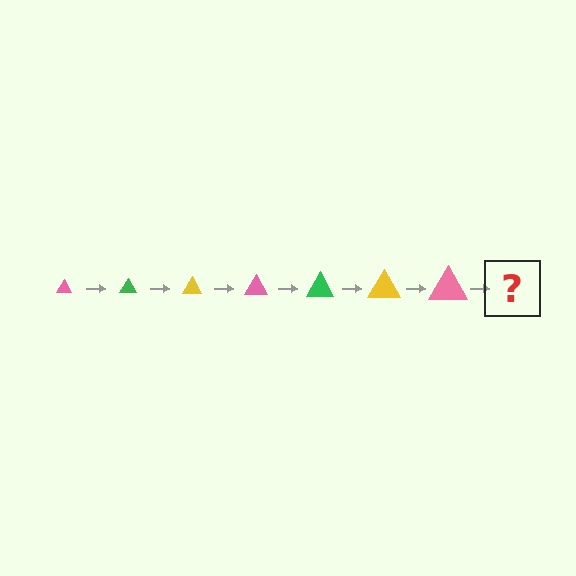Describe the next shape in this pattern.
It should be a green triangle, larger than the previous one.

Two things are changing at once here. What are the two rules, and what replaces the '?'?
The two rules are that the triangle grows larger each step and the color cycles through pink, green, and yellow. The '?' should be a green triangle, larger than the previous one.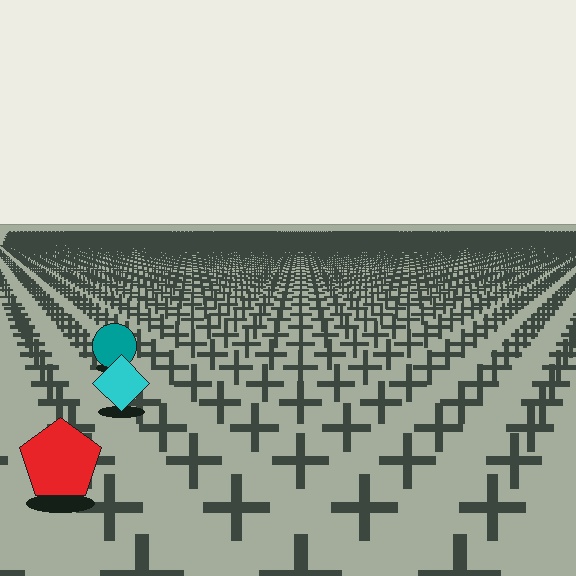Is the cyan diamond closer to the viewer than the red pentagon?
No. The red pentagon is closer — you can tell from the texture gradient: the ground texture is coarser near it.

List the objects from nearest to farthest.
From nearest to farthest: the red pentagon, the cyan diamond, the teal circle.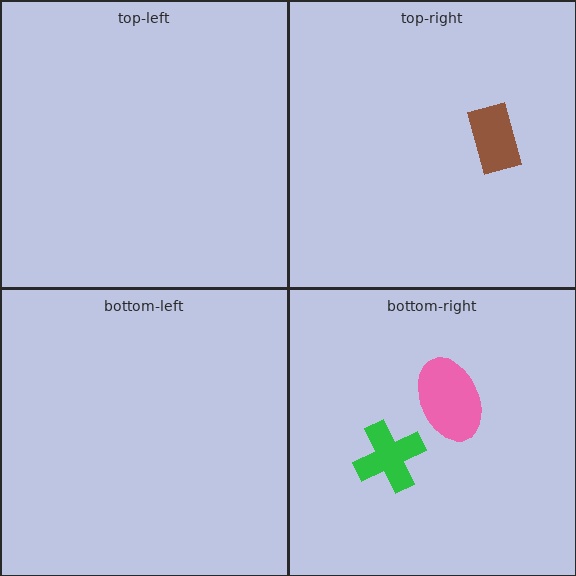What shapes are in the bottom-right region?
The pink ellipse, the green cross.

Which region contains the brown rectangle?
The top-right region.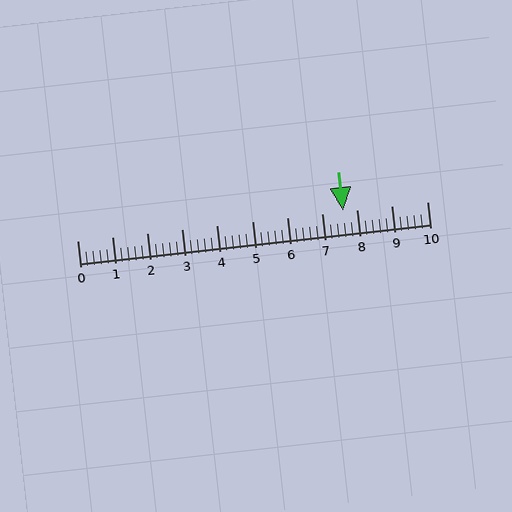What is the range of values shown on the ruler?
The ruler shows values from 0 to 10.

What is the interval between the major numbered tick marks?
The major tick marks are spaced 1 units apart.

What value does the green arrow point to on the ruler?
The green arrow points to approximately 7.6.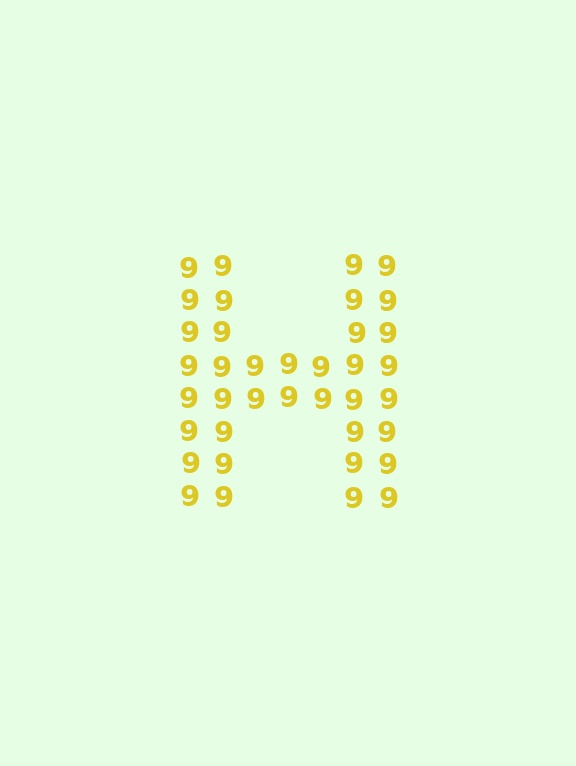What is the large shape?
The large shape is the letter H.